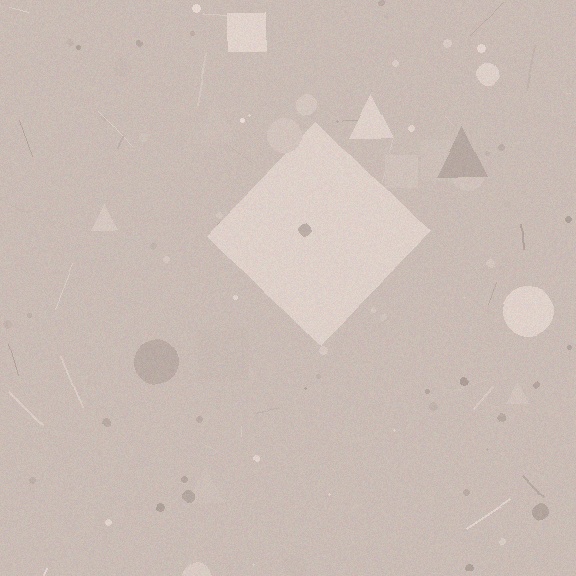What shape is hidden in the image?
A diamond is hidden in the image.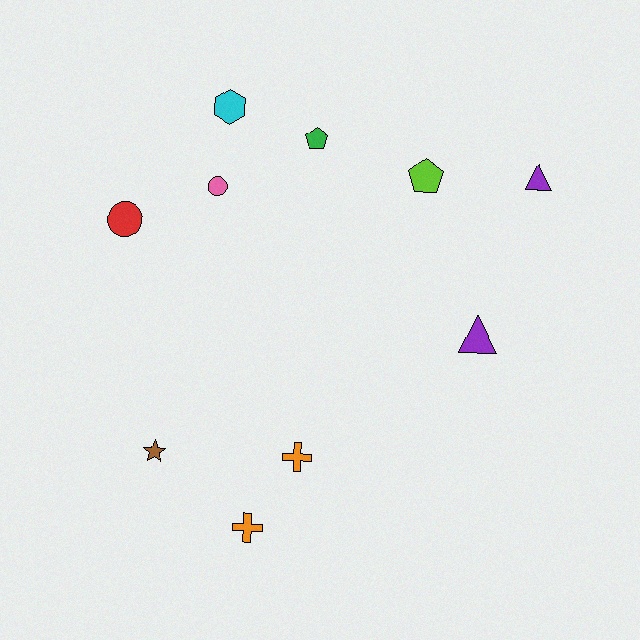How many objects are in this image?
There are 10 objects.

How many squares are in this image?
There are no squares.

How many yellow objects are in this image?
There are no yellow objects.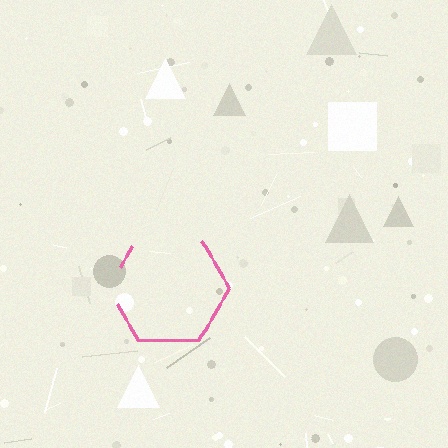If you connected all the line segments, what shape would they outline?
They would outline a hexagon.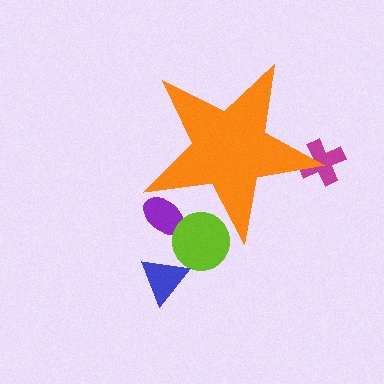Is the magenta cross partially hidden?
Yes, the magenta cross is partially hidden behind the orange star.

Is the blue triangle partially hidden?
No, the blue triangle is fully visible.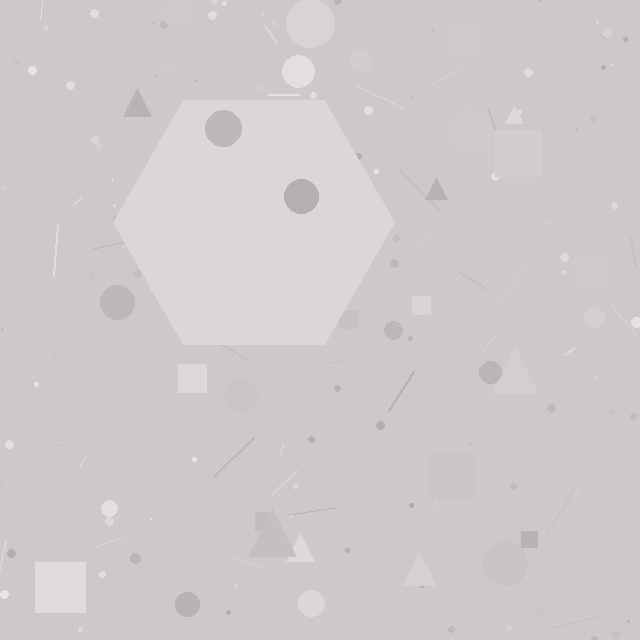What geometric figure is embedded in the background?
A hexagon is embedded in the background.